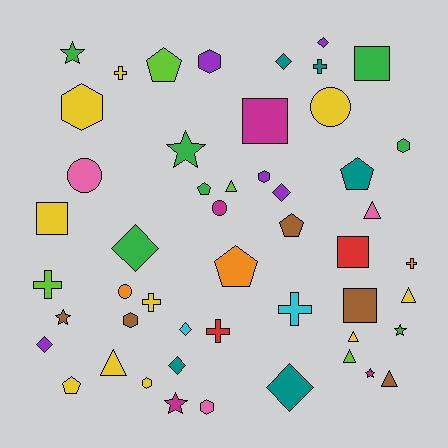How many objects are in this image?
There are 50 objects.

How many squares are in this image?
There are 5 squares.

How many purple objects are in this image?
There are 5 purple objects.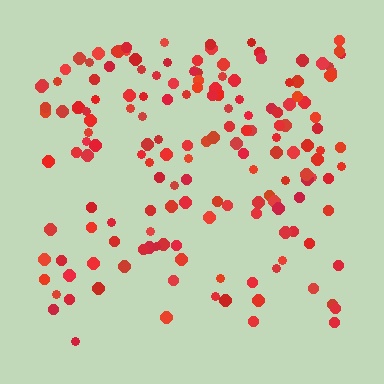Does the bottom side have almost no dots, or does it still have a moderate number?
Still a moderate number, just noticeably fewer than the top.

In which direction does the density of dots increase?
From bottom to top, with the top side densest.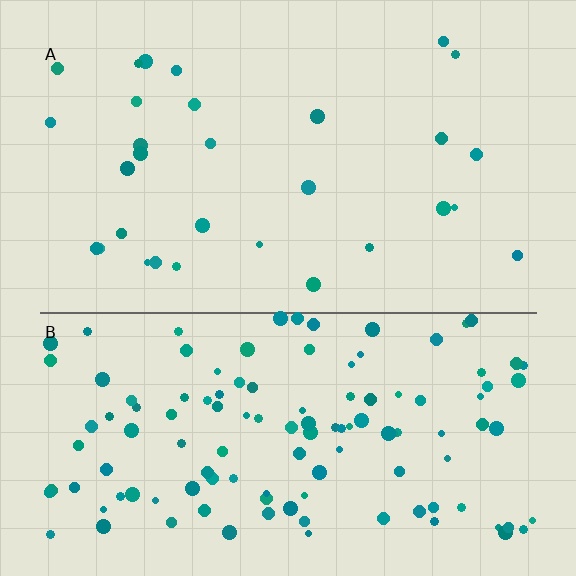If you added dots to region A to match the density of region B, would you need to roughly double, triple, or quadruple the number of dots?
Approximately quadruple.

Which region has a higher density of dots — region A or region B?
B (the bottom).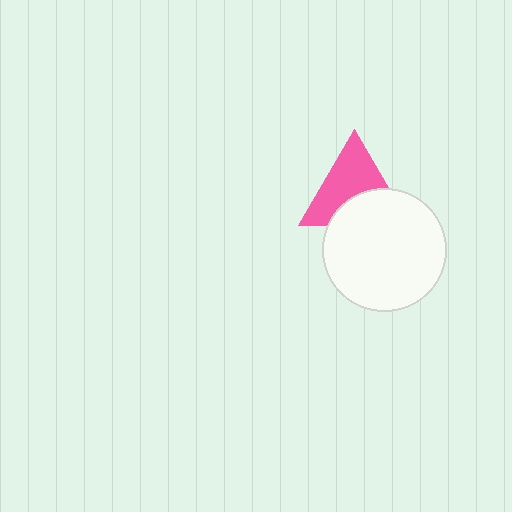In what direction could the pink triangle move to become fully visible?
The pink triangle could move up. That would shift it out from behind the white circle entirely.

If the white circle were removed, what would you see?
You would see the complete pink triangle.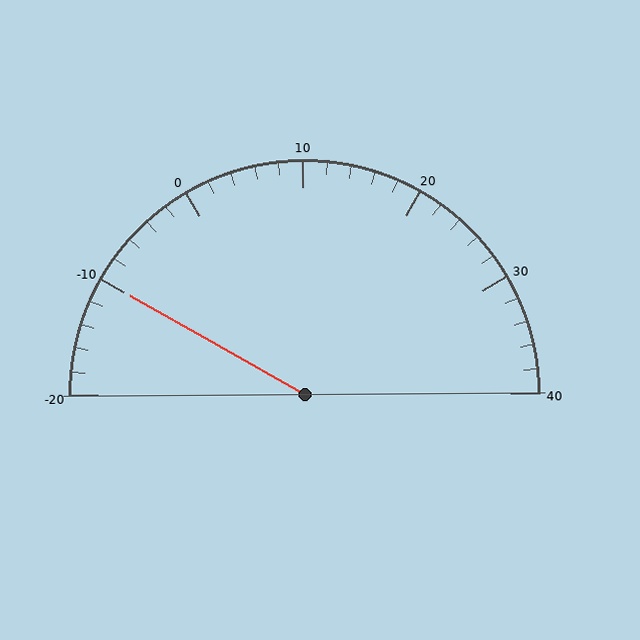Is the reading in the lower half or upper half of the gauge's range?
The reading is in the lower half of the range (-20 to 40).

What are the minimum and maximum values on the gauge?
The gauge ranges from -20 to 40.